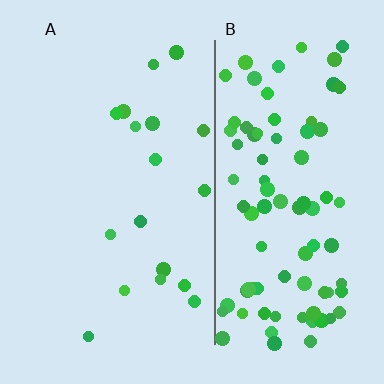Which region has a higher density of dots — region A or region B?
B (the right).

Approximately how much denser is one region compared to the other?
Approximately 5.2× — region B over region A.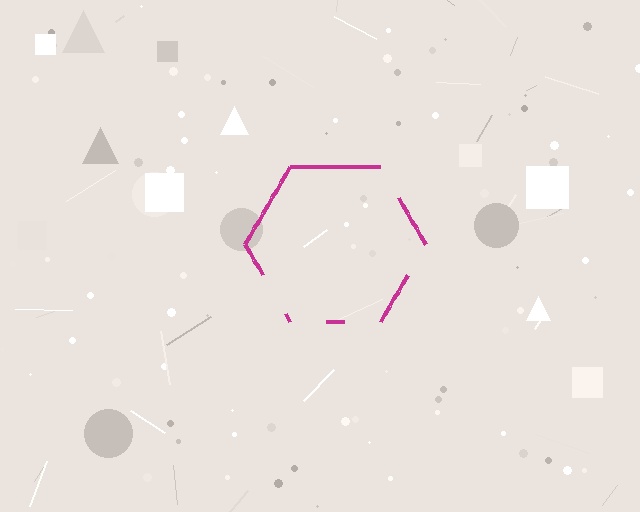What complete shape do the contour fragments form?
The contour fragments form a hexagon.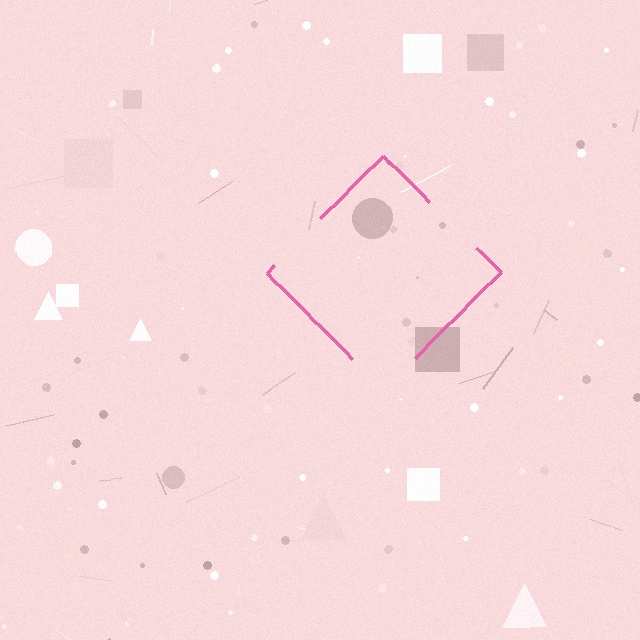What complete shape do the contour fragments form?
The contour fragments form a diamond.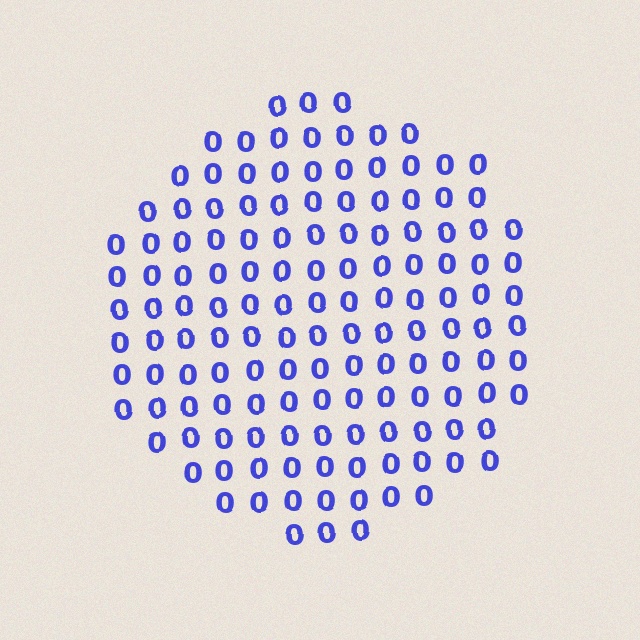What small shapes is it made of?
It is made of small digit 0's.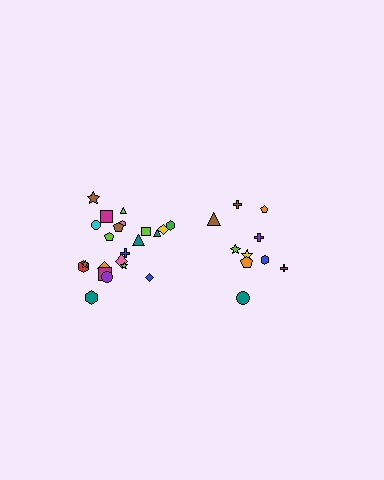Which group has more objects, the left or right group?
The left group.